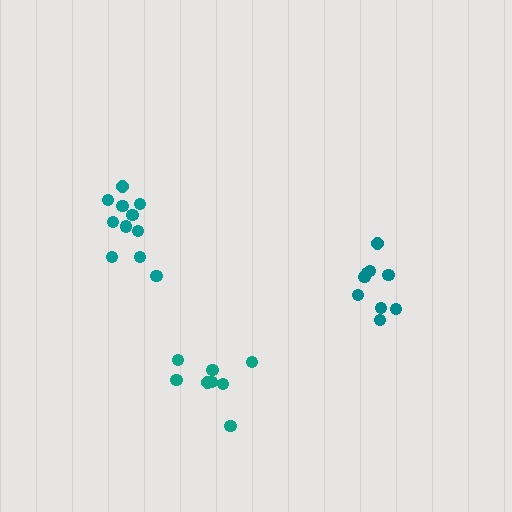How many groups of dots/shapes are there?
There are 3 groups.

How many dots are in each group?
Group 1: 9 dots, Group 2: 11 dots, Group 3: 8 dots (28 total).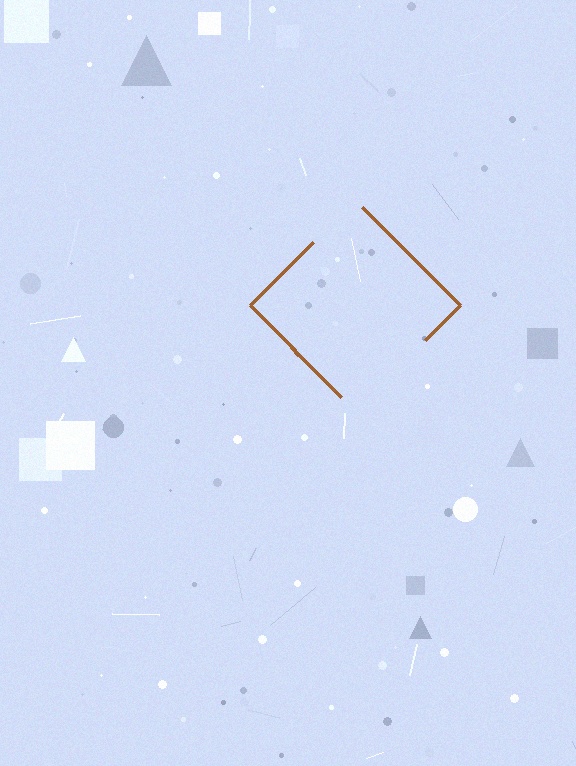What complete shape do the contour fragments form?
The contour fragments form a diamond.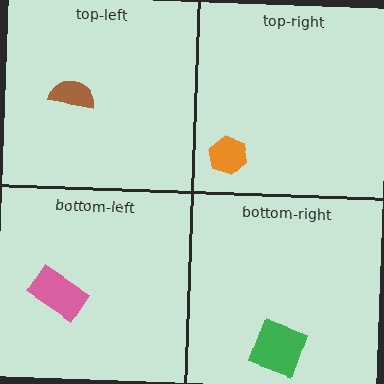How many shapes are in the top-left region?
1.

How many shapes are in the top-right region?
1.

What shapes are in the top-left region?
The brown semicircle.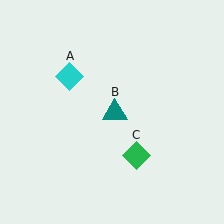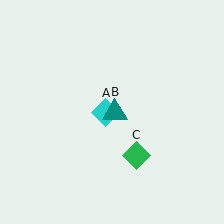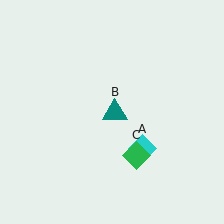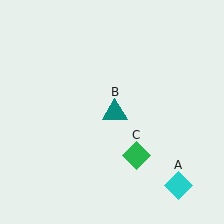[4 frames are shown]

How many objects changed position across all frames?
1 object changed position: cyan diamond (object A).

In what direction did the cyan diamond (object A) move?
The cyan diamond (object A) moved down and to the right.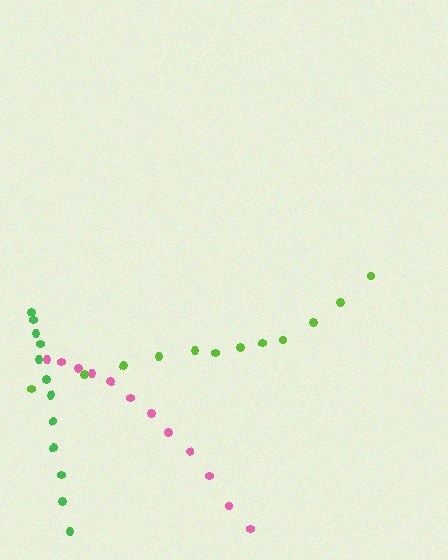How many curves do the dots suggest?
There are 3 distinct paths.